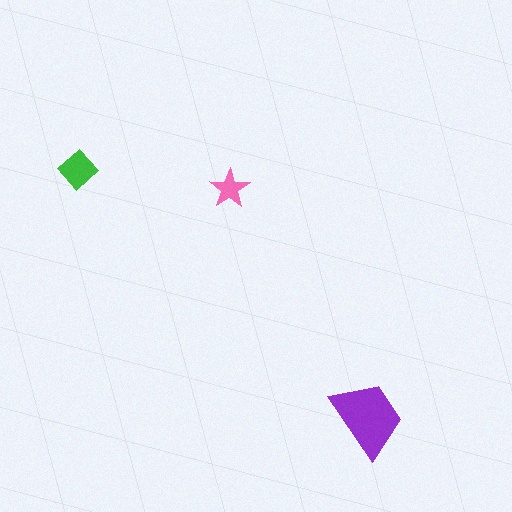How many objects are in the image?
There are 3 objects in the image.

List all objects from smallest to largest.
The pink star, the green diamond, the purple trapezoid.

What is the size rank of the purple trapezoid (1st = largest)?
1st.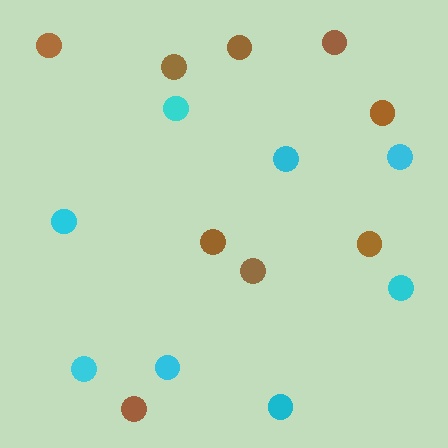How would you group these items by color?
There are 2 groups: one group of cyan circles (8) and one group of brown circles (9).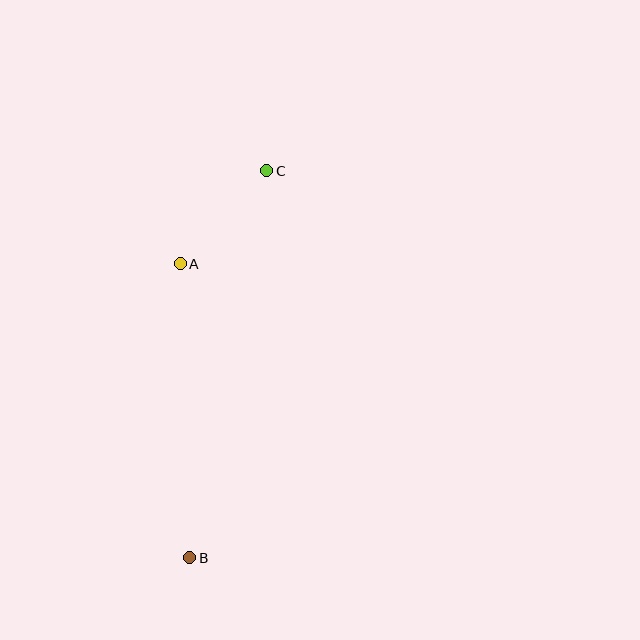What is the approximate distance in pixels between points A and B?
The distance between A and B is approximately 294 pixels.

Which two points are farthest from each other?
Points B and C are farthest from each other.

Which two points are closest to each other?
Points A and C are closest to each other.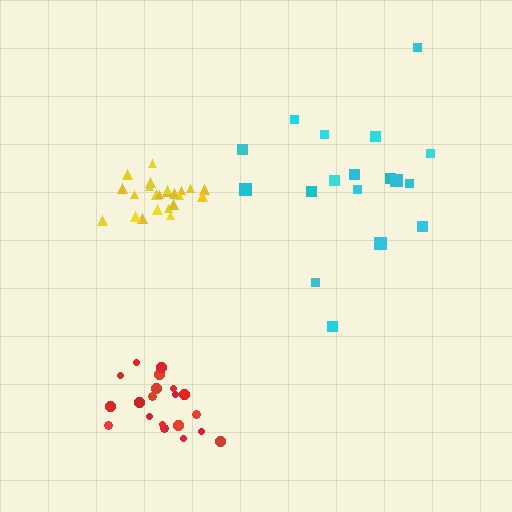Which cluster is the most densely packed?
Yellow.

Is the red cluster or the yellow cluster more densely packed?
Yellow.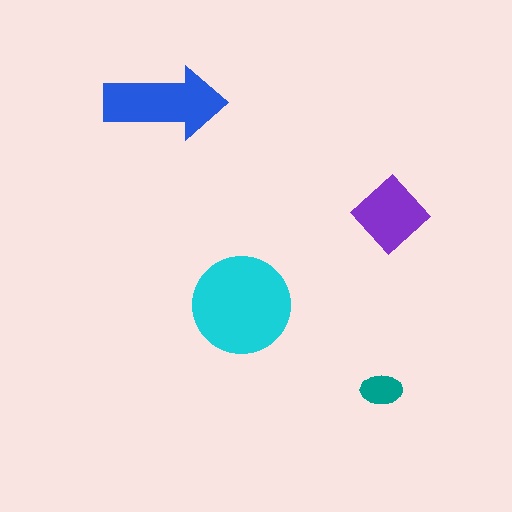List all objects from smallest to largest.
The teal ellipse, the purple diamond, the blue arrow, the cyan circle.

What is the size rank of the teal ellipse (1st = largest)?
4th.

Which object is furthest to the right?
The purple diamond is rightmost.